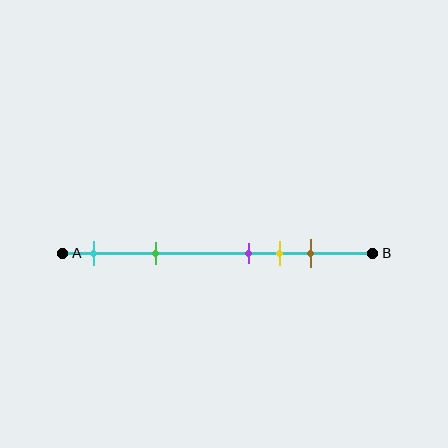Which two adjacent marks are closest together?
The purple and yellow marks are the closest adjacent pair.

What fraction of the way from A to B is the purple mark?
The purple mark is approximately 60% (0.6) of the way from A to B.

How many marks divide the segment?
There are 5 marks dividing the segment.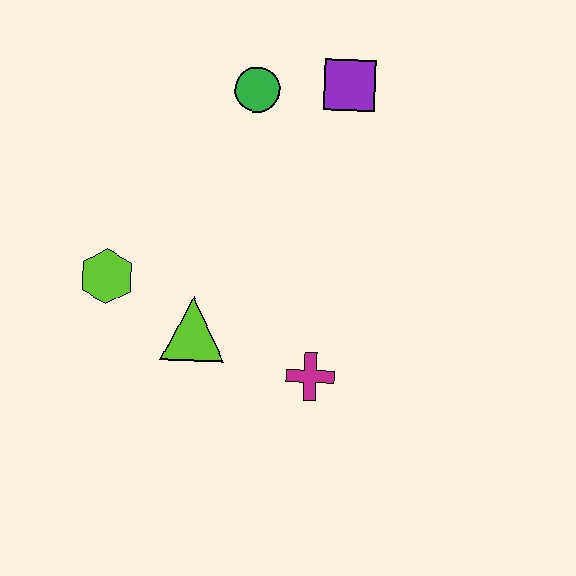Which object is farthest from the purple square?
The lime hexagon is farthest from the purple square.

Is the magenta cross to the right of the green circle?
Yes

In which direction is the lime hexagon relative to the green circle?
The lime hexagon is below the green circle.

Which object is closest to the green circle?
The purple square is closest to the green circle.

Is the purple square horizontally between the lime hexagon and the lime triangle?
No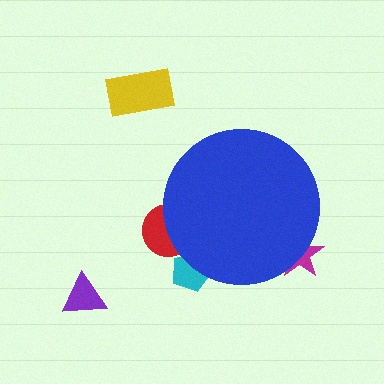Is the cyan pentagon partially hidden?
Yes, the cyan pentagon is partially hidden behind the blue circle.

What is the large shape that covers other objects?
A blue circle.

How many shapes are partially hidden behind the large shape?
3 shapes are partially hidden.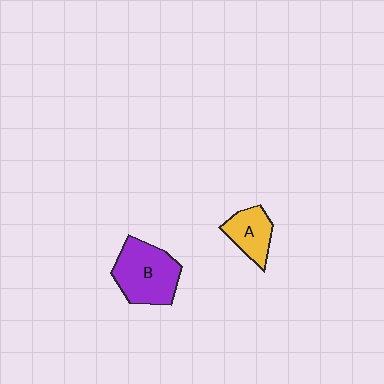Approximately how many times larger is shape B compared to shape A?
Approximately 1.7 times.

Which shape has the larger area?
Shape B (purple).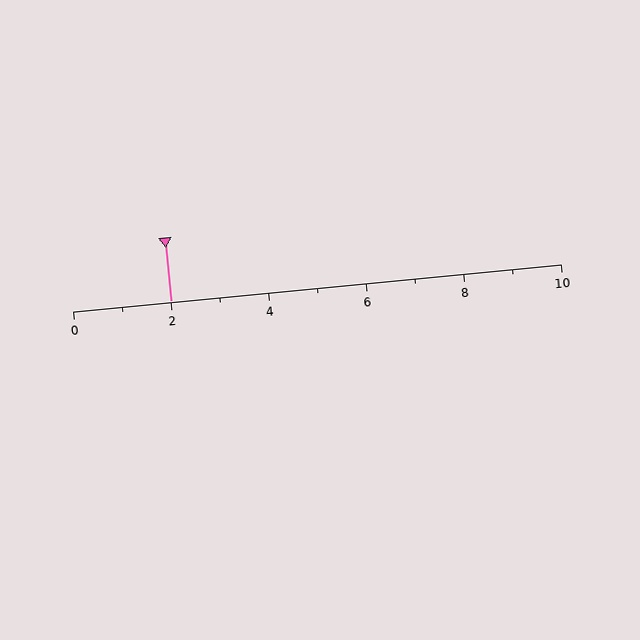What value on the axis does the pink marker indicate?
The marker indicates approximately 2.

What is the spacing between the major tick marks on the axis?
The major ticks are spaced 2 apart.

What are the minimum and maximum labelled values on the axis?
The axis runs from 0 to 10.